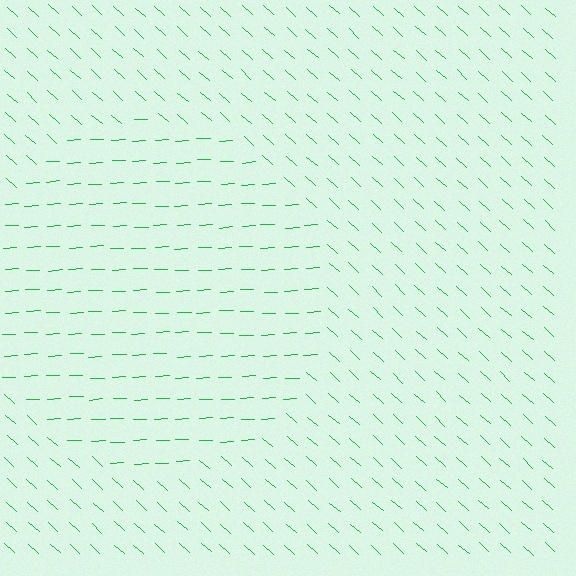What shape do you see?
I see a circle.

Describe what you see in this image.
The image is filled with small green line segments. A circle region in the image has lines oriented differently from the surrounding lines, creating a visible texture boundary.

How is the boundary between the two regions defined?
The boundary is defined purely by a change in line orientation (approximately 45 degrees difference). All lines are the same color and thickness.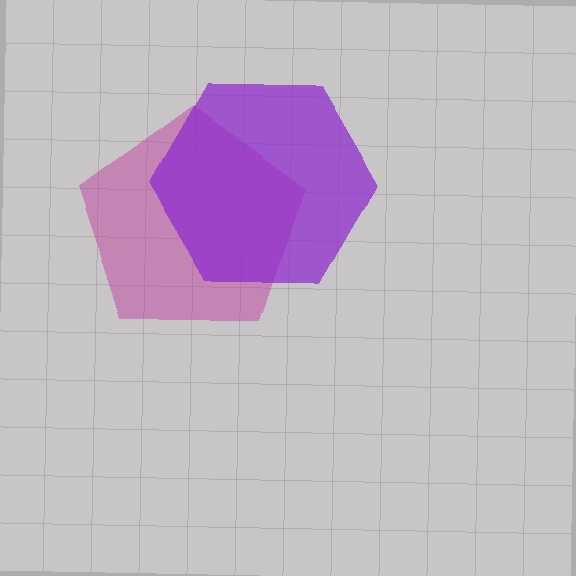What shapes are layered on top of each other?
The layered shapes are: a magenta pentagon, a purple hexagon.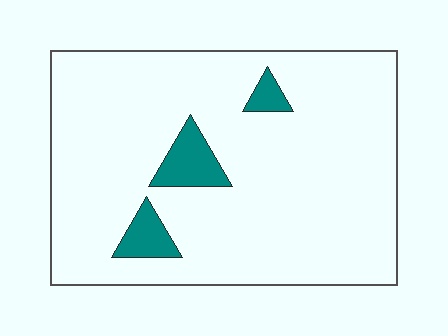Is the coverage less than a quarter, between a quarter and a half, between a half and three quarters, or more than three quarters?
Less than a quarter.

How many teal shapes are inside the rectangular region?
3.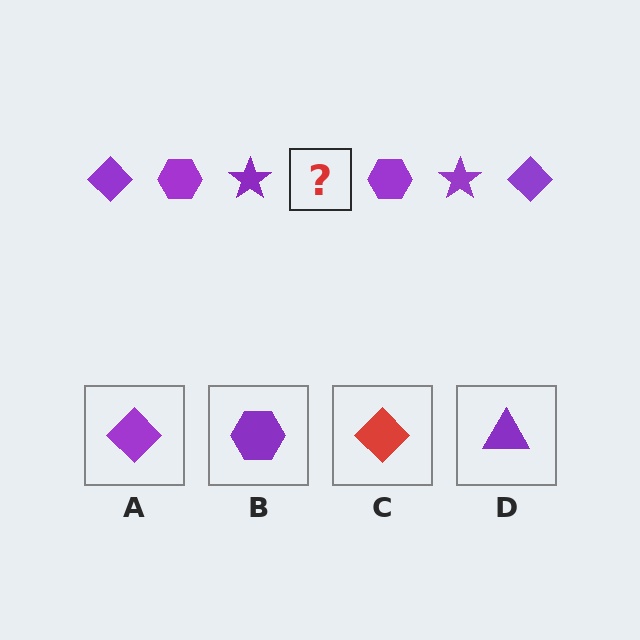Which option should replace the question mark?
Option A.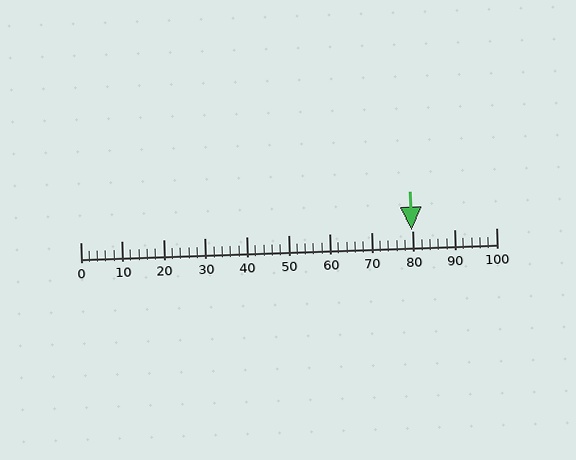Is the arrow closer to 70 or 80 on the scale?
The arrow is closer to 80.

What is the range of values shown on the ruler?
The ruler shows values from 0 to 100.